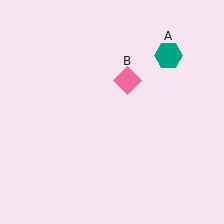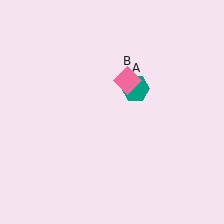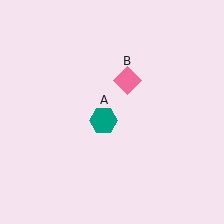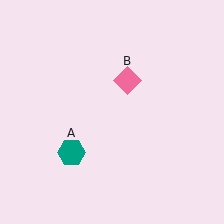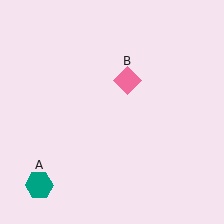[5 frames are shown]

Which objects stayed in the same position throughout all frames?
Pink diamond (object B) remained stationary.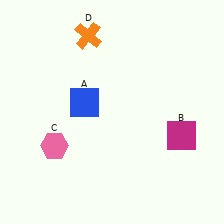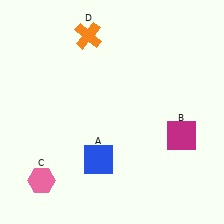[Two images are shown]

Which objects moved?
The objects that moved are: the blue square (A), the pink hexagon (C).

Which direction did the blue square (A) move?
The blue square (A) moved down.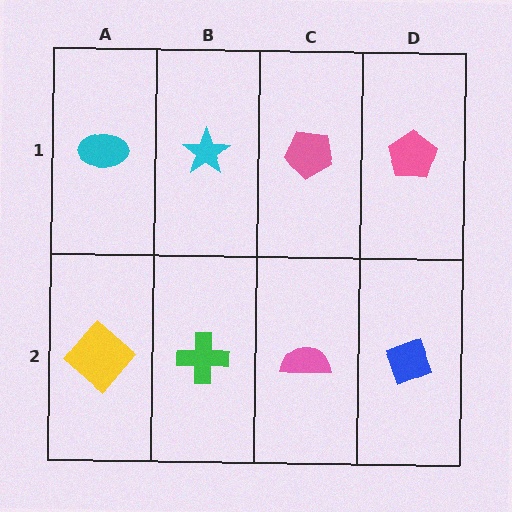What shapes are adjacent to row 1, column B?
A green cross (row 2, column B), a cyan ellipse (row 1, column A), a pink pentagon (row 1, column C).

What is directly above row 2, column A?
A cyan ellipse.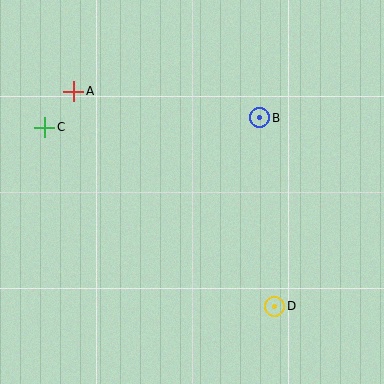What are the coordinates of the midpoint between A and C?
The midpoint between A and C is at (59, 109).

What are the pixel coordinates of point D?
Point D is at (275, 306).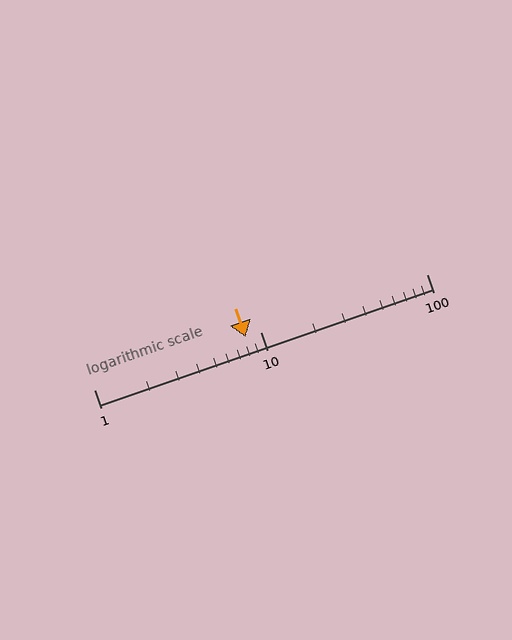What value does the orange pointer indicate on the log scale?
The pointer indicates approximately 8.2.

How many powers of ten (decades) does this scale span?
The scale spans 2 decades, from 1 to 100.